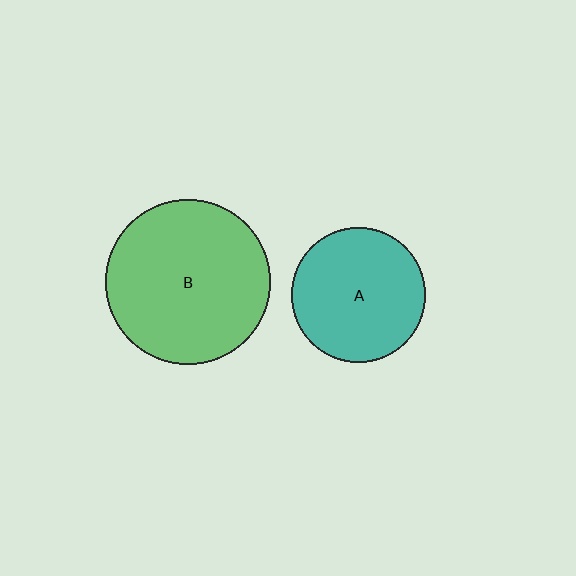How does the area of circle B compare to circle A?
Approximately 1.5 times.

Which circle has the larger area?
Circle B (green).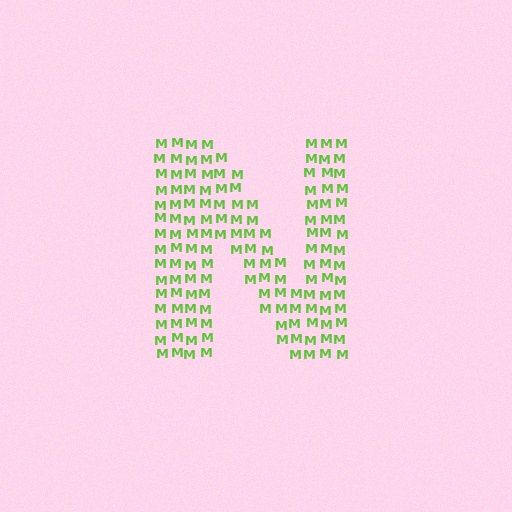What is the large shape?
The large shape is the letter N.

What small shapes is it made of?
It is made of small letter M's.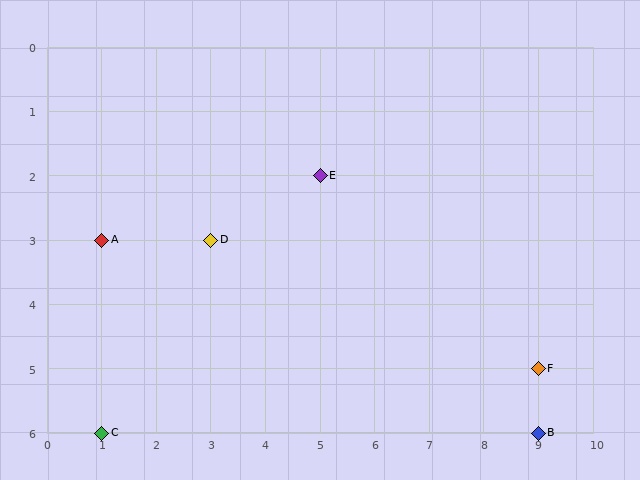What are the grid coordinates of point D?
Point D is at grid coordinates (3, 3).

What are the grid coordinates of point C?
Point C is at grid coordinates (1, 6).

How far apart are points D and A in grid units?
Points D and A are 2 columns apart.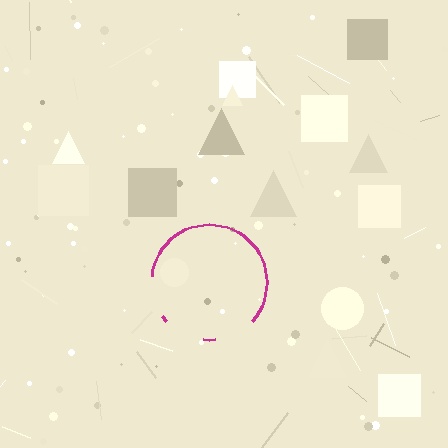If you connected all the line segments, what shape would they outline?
They would outline a circle.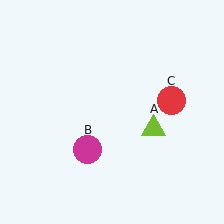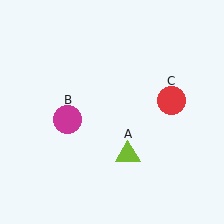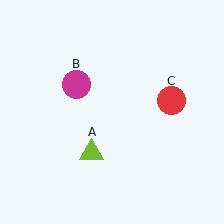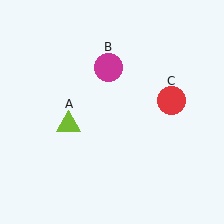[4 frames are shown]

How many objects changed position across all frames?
2 objects changed position: lime triangle (object A), magenta circle (object B).